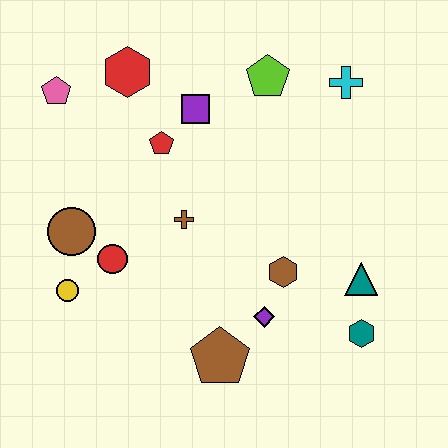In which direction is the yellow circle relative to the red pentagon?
The yellow circle is below the red pentagon.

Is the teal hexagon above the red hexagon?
No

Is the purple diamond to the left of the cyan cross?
Yes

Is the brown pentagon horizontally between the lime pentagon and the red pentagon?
Yes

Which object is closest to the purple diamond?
The brown hexagon is closest to the purple diamond.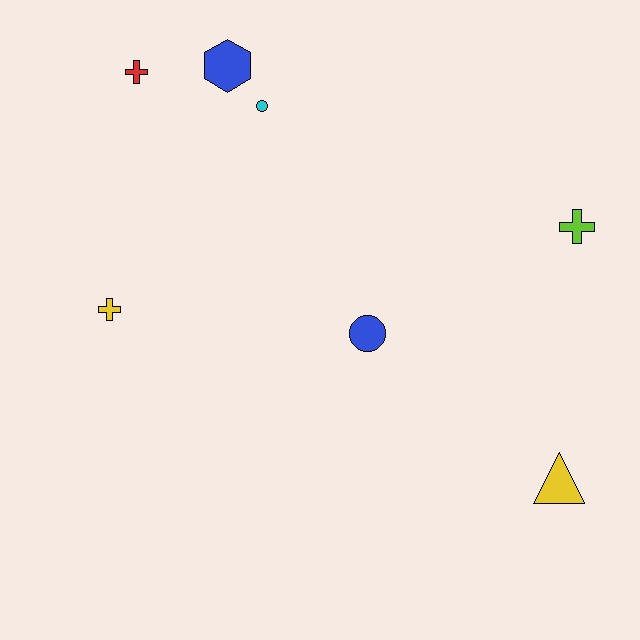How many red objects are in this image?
There is 1 red object.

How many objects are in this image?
There are 7 objects.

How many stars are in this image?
There are no stars.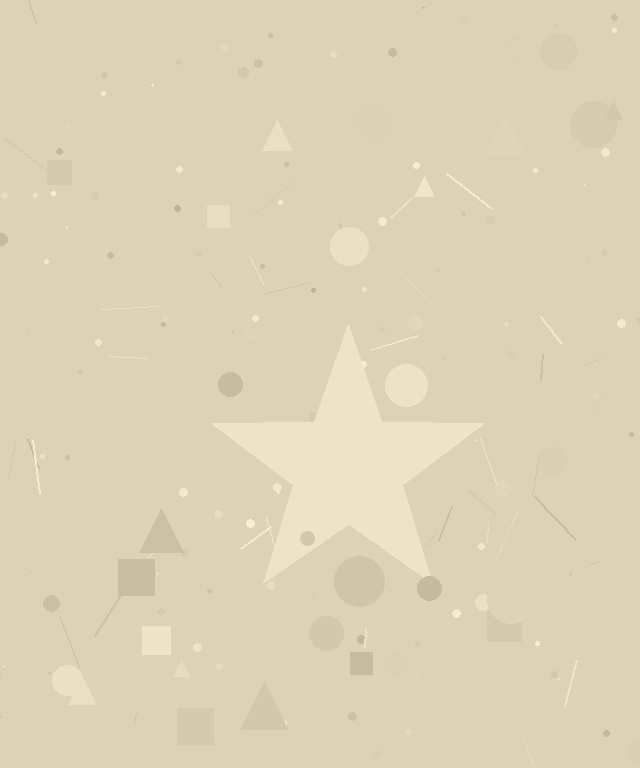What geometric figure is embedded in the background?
A star is embedded in the background.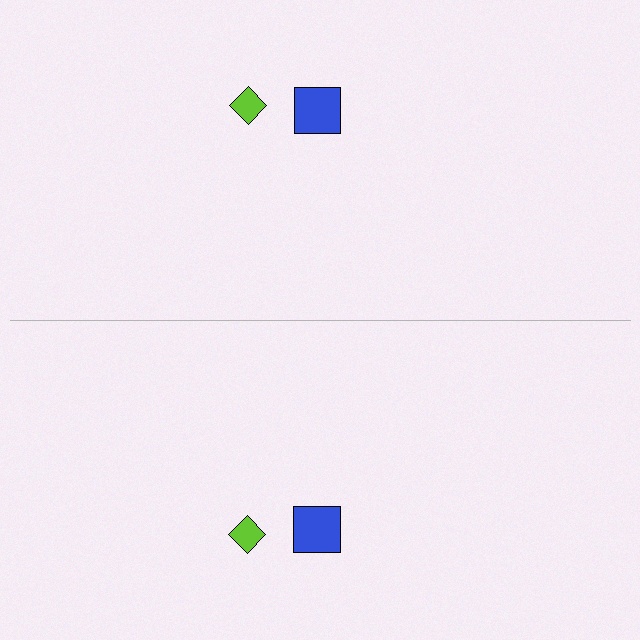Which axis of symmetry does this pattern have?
The pattern has a horizontal axis of symmetry running through the center of the image.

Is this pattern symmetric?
Yes, this pattern has bilateral (reflection) symmetry.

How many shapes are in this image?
There are 4 shapes in this image.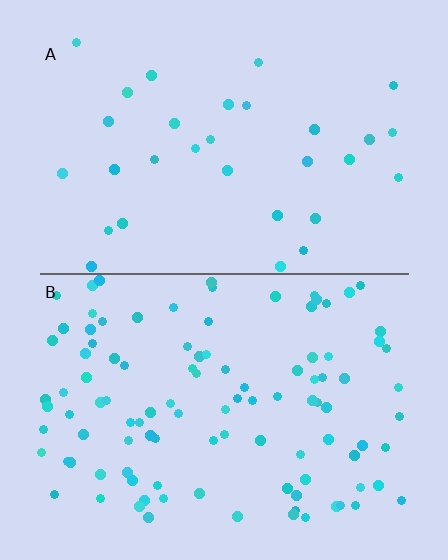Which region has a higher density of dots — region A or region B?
B (the bottom).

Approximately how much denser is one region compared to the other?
Approximately 3.4× — region B over region A.